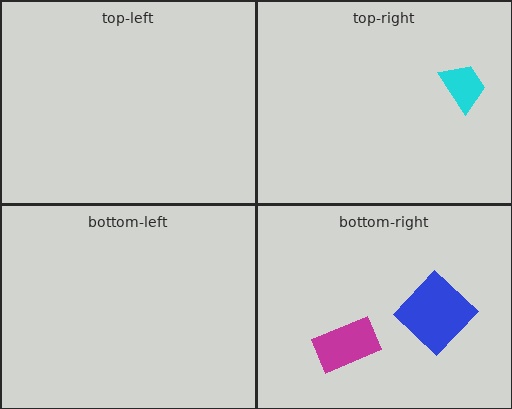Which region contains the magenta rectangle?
The bottom-right region.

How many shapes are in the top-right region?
1.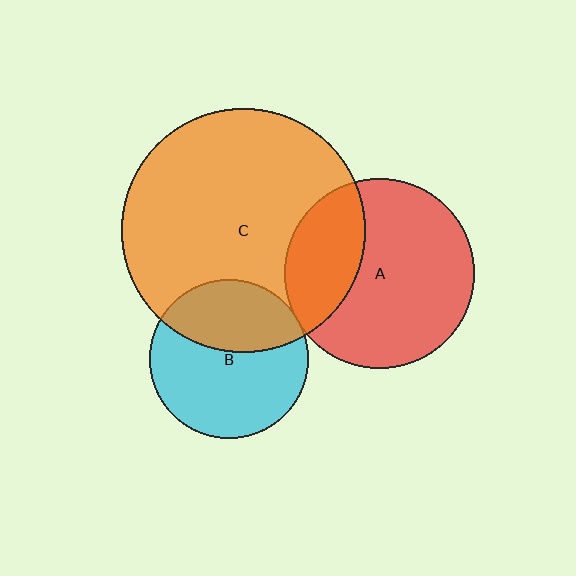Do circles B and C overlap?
Yes.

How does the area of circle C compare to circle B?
Approximately 2.4 times.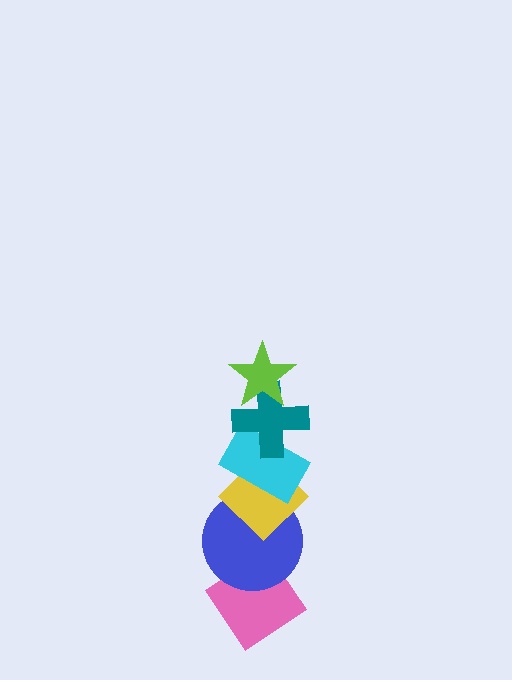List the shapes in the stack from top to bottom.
From top to bottom: the lime star, the teal cross, the cyan rectangle, the yellow diamond, the blue circle, the pink diamond.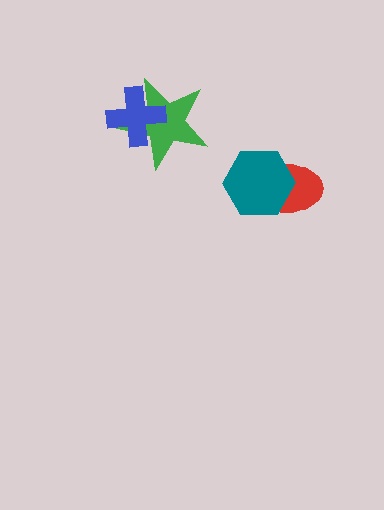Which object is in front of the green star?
The blue cross is in front of the green star.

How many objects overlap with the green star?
1 object overlaps with the green star.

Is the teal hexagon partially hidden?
No, no other shape covers it.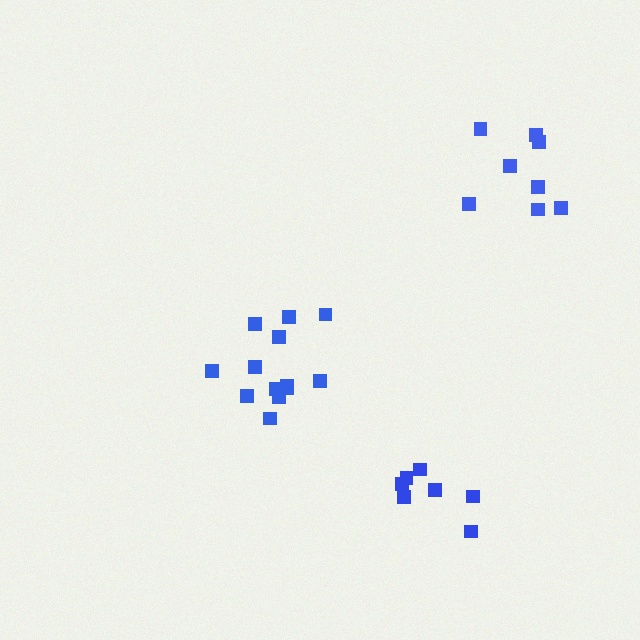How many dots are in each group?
Group 1: 7 dots, Group 2: 8 dots, Group 3: 13 dots (28 total).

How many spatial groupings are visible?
There are 3 spatial groupings.